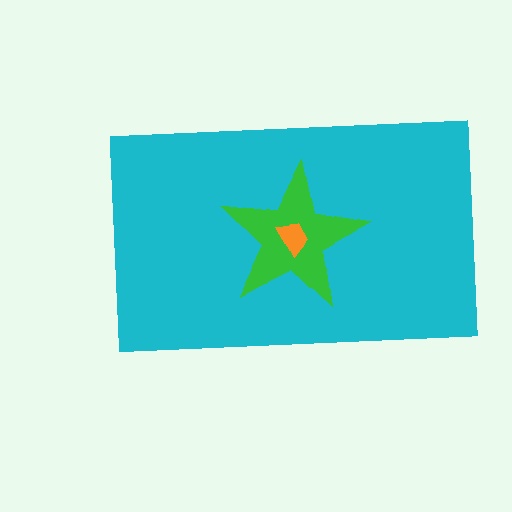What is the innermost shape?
The orange trapezoid.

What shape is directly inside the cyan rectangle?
The green star.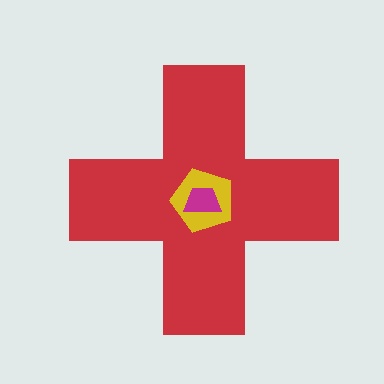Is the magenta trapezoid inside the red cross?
Yes.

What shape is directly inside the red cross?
The yellow pentagon.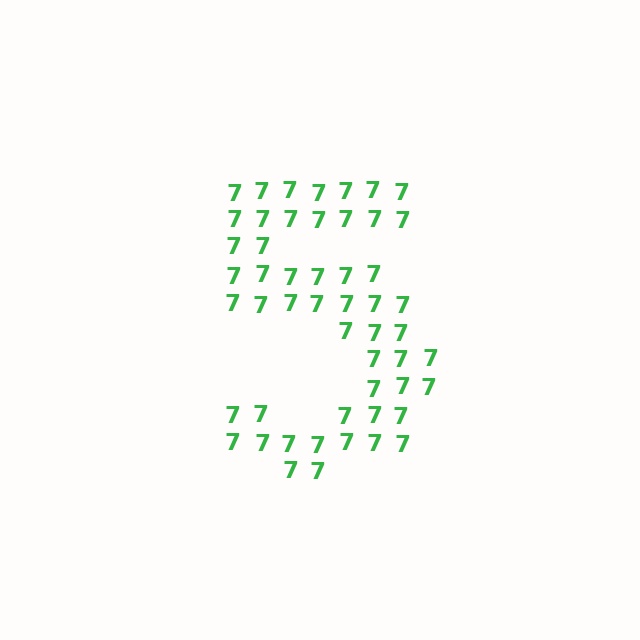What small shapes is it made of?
It is made of small digit 7's.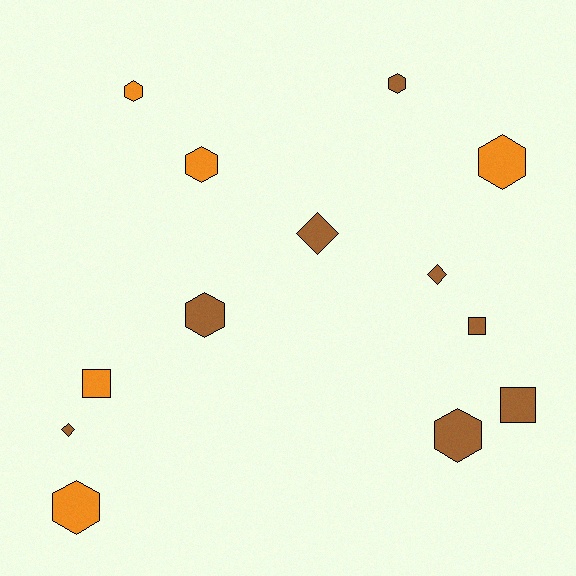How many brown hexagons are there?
There are 3 brown hexagons.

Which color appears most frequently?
Brown, with 8 objects.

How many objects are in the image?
There are 13 objects.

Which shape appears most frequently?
Hexagon, with 7 objects.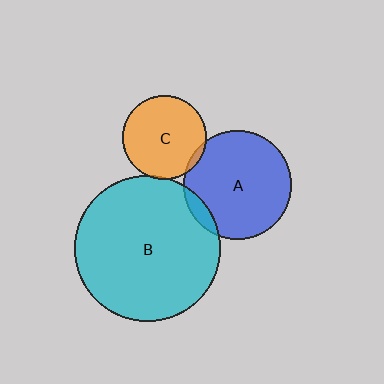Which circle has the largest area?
Circle B (cyan).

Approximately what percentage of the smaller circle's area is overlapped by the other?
Approximately 5%.